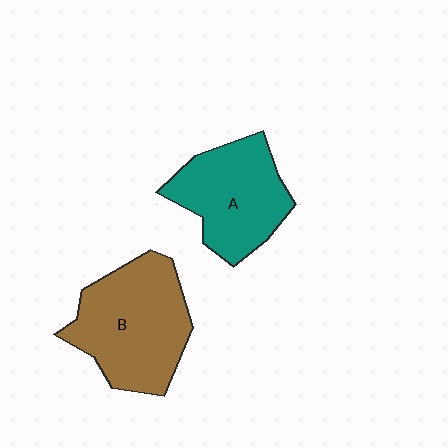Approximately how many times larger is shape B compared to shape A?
Approximately 1.2 times.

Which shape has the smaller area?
Shape A (teal).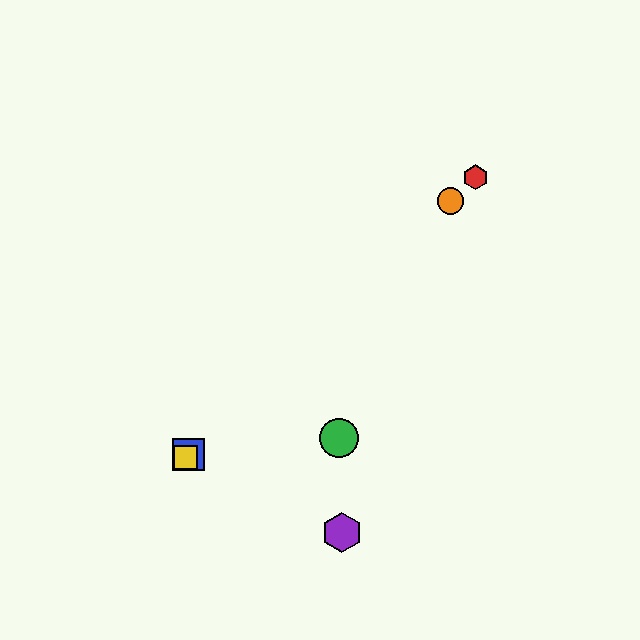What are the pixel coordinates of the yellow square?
The yellow square is at (185, 457).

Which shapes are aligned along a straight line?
The red hexagon, the blue square, the yellow square, the orange circle are aligned along a straight line.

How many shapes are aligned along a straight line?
4 shapes (the red hexagon, the blue square, the yellow square, the orange circle) are aligned along a straight line.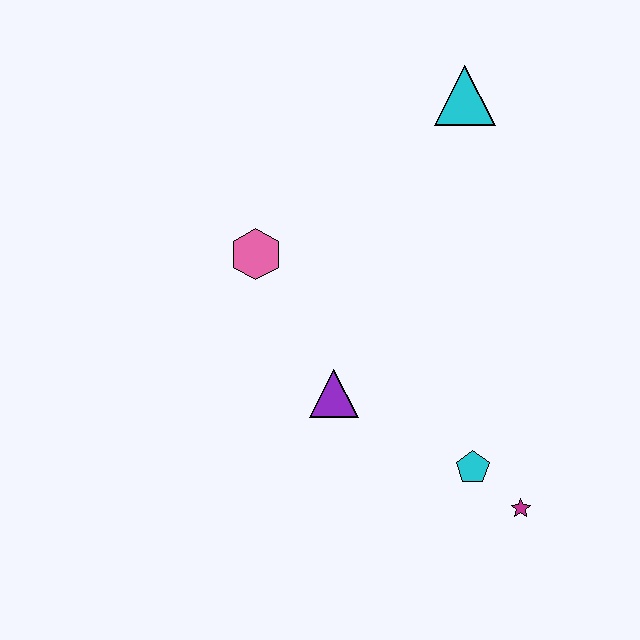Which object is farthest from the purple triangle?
The cyan triangle is farthest from the purple triangle.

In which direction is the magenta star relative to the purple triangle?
The magenta star is to the right of the purple triangle.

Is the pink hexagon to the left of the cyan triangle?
Yes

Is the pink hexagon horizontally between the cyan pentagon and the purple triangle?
No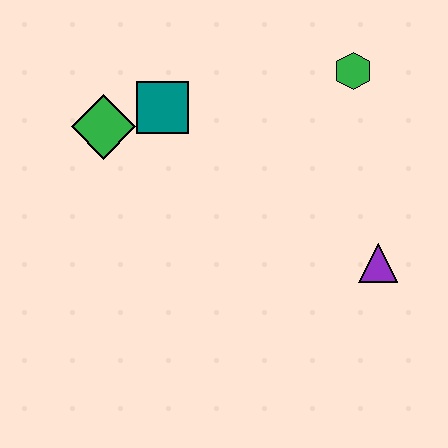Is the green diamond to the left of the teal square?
Yes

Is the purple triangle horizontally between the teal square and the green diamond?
No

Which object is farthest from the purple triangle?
The green diamond is farthest from the purple triangle.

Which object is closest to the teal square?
The green diamond is closest to the teal square.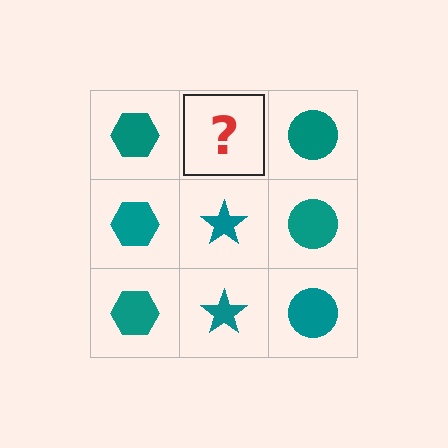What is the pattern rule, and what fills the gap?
The rule is that each column has a consistent shape. The gap should be filled with a teal star.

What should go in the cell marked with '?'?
The missing cell should contain a teal star.